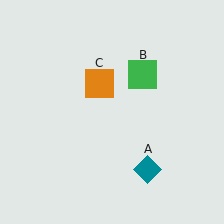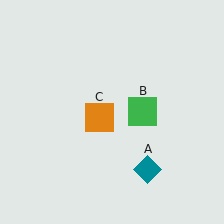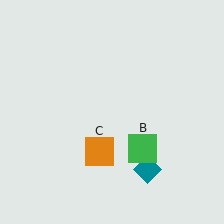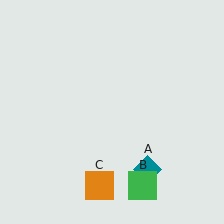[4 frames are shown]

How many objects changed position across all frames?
2 objects changed position: green square (object B), orange square (object C).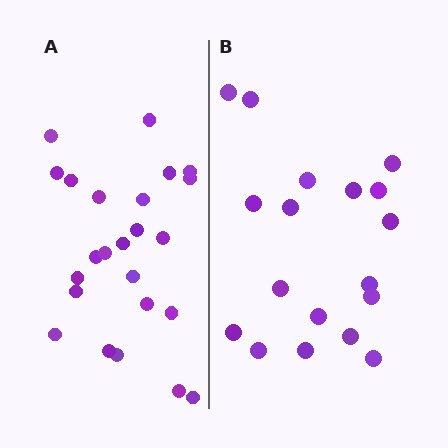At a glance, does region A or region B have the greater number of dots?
Region A (the left region) has more dots.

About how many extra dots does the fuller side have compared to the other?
Region A has about 6 more dots than region B.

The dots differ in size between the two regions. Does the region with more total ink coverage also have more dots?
No. Region B has more total ink coverage because its dots are larger, but region A actually contains more individual dots. Total area can be misleading — the number of items is what matters here.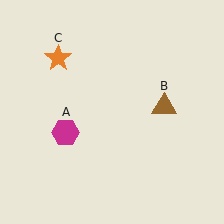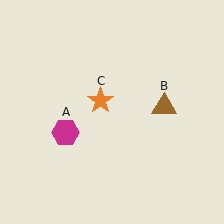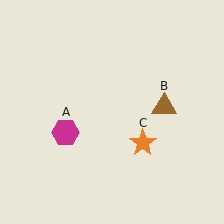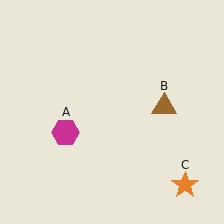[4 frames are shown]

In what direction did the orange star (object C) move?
The orange star (object C) moved down and to the right.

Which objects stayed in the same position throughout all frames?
Magenta hexagon (object A) and brown triangle (object B) remained stationary.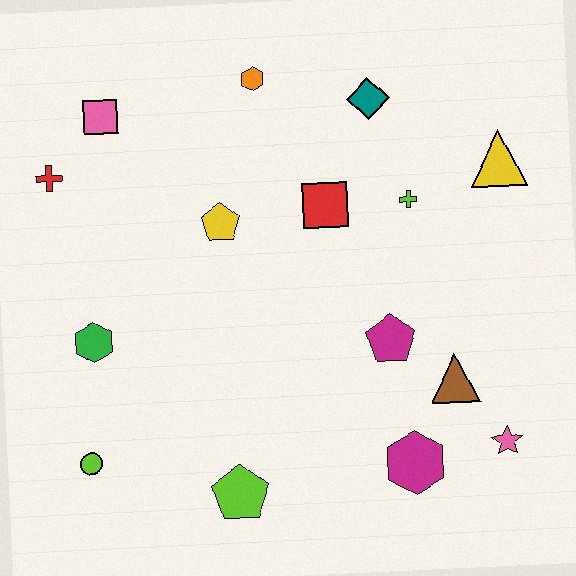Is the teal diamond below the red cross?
No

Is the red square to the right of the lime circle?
Yes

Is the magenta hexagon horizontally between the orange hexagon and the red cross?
No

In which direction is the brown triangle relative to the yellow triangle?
The brown triangle is below the yellow triangle.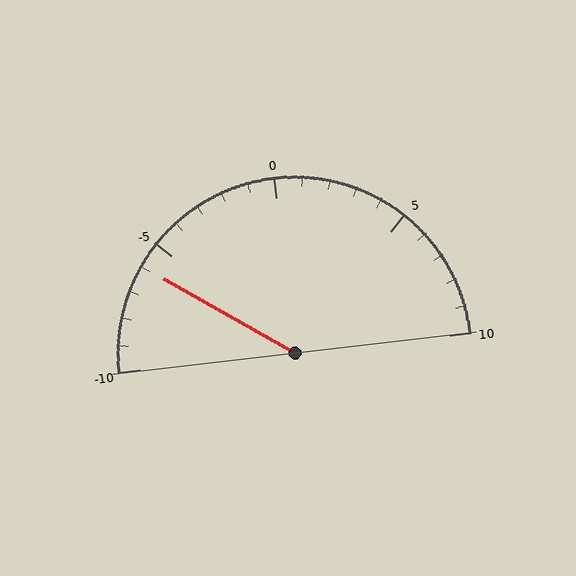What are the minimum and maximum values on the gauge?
The gauge ranges from -10 to 10.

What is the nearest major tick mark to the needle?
The nearest major tick mark is -5.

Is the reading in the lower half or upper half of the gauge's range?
The reading is in the lower half of the range (-10 to 10).